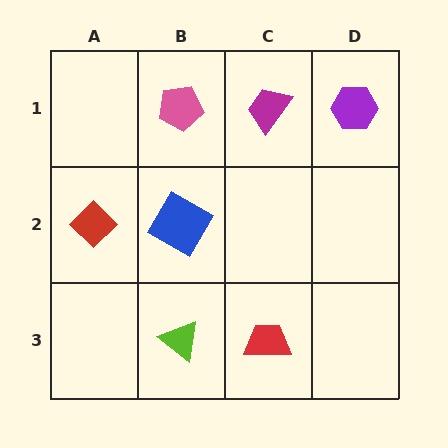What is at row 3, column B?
A lime triangle.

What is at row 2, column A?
A red diamond.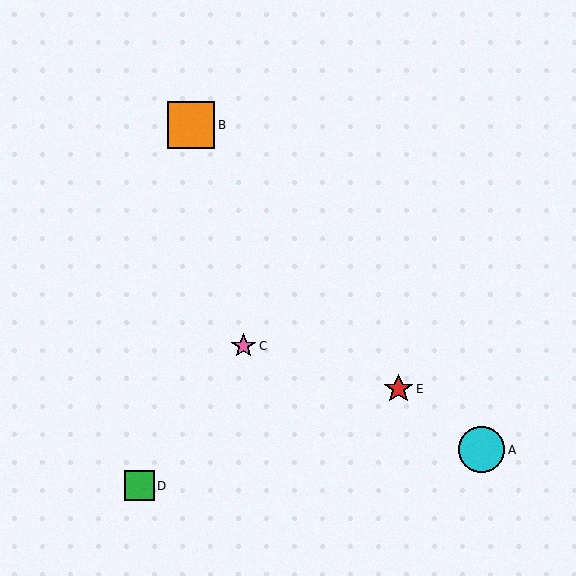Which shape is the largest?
The orange square (labeled B) is the largest.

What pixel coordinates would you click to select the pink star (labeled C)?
Click at (244, 346) to select the pink star C.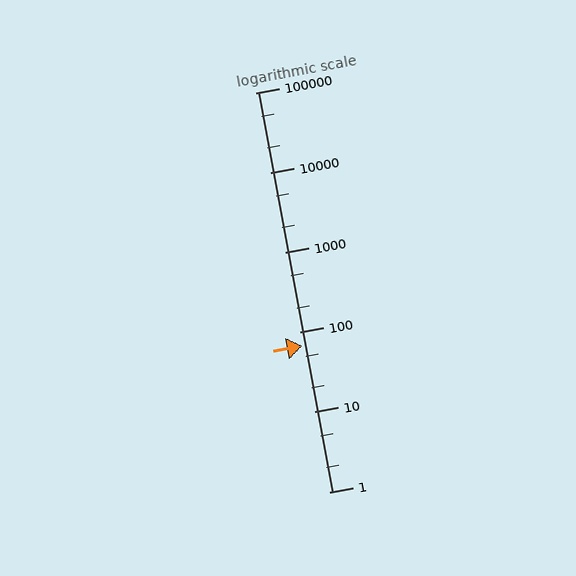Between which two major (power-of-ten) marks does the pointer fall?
The pointer is between 10 and 100.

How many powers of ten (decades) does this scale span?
The scale spans 5 decades, from 1 to 100000.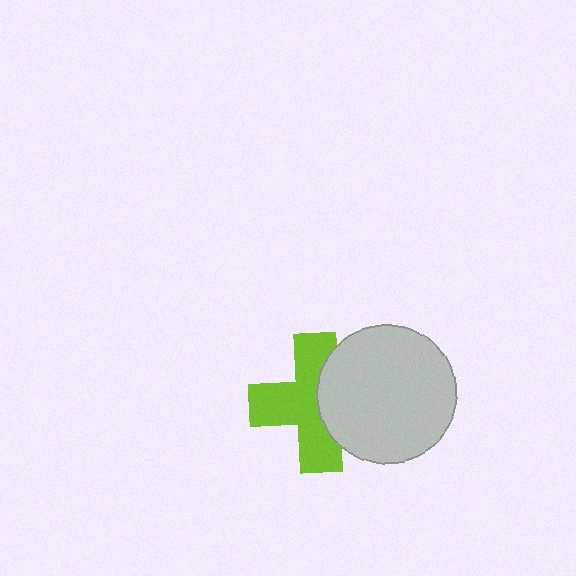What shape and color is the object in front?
The object in front is a light gray circle.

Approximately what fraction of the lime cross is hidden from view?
Roughly 37% of the lime cross is hidden behind the light gray circle.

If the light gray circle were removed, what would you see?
You would see the complete lime cross.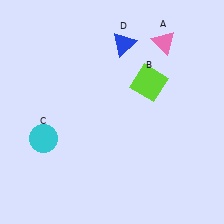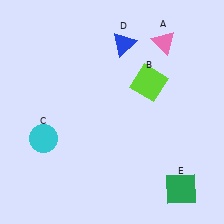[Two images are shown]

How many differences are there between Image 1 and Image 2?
There is 1 difference between the two images.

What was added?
A green square (E) was added in Image 2.